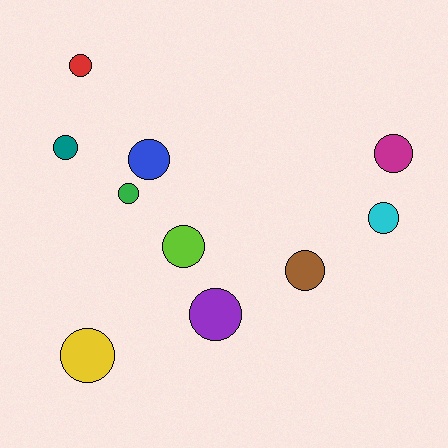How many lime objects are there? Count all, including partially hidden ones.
There is 1 lime object.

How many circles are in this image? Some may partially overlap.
There are 10 circles.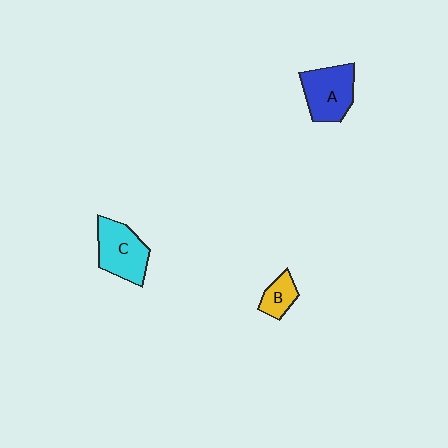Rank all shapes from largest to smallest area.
From largest to smallest: C (cyan), A (blue), B (yellow).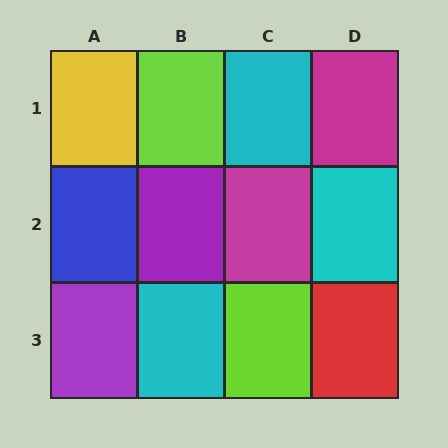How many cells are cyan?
3 cells are cyan.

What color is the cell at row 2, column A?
Blue.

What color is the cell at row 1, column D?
Magenta.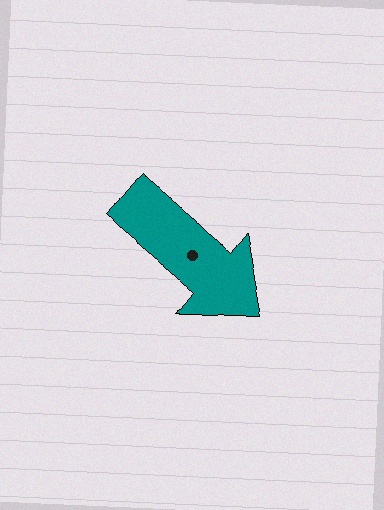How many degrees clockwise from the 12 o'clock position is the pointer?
Approximately 130 degrees.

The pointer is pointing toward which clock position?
Roughly 4 o'clock.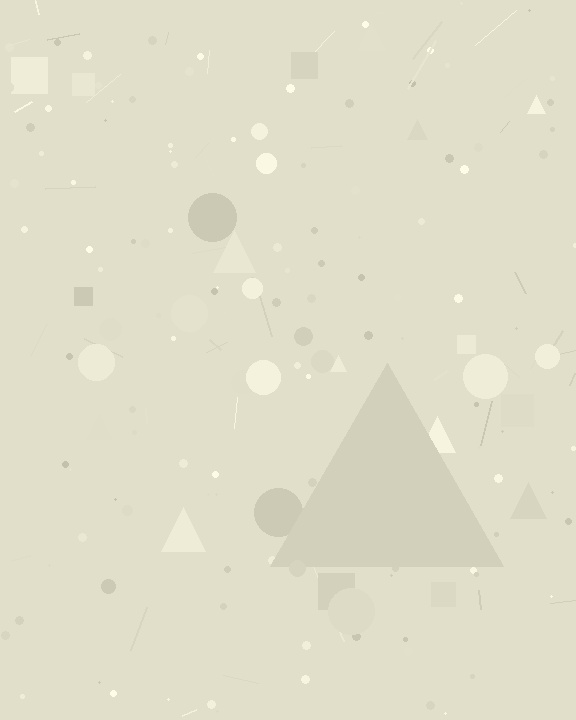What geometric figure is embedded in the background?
A triangle is embedded in the background.